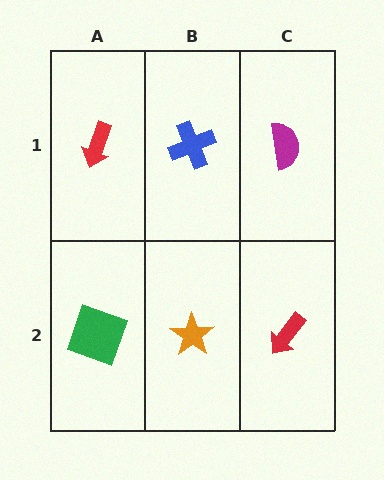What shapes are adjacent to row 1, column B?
An orange star (row 2, column B), a red arrow (row 1, column A), a magenta semicircle (row 1, column C).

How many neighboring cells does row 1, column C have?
2.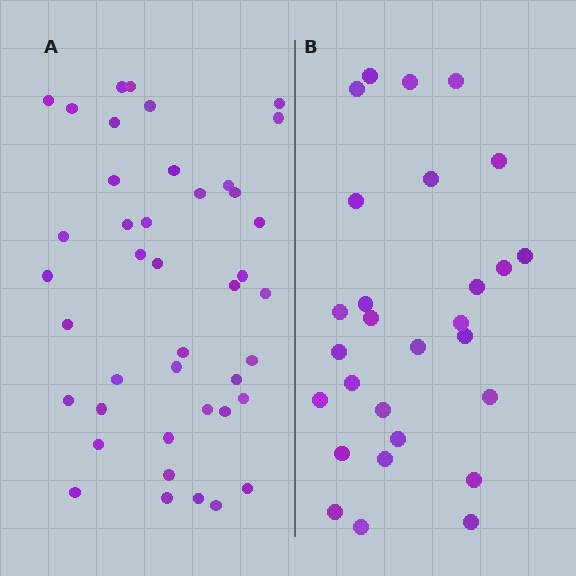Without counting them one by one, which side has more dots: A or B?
Region A (the left region) has more dots.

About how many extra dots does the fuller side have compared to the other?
Region A has approximately 15 more dots than region B.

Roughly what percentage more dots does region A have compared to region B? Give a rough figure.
About 50% more.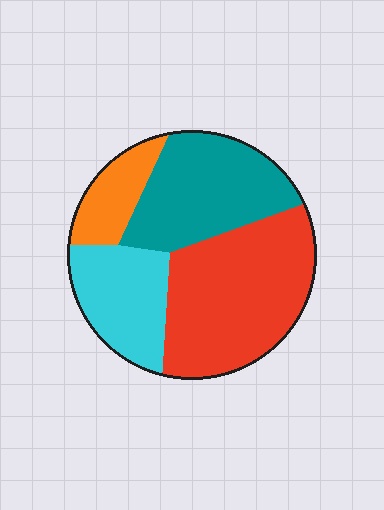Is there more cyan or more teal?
Teal.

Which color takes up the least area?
Orange, at roughly 10%.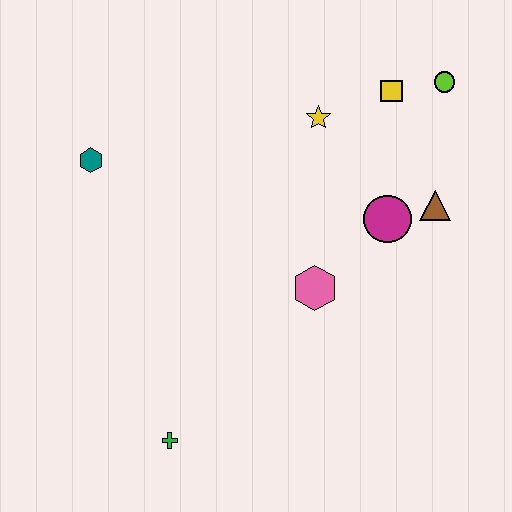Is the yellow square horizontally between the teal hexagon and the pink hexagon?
No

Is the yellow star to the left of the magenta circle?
Yes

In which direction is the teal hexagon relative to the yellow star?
The teal hexagon is to the left of the yellow star.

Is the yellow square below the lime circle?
Yes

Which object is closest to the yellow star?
The yellow square is closest to the yellow star.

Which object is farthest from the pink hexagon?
The teal hexagon is farthest from the pink hexagon.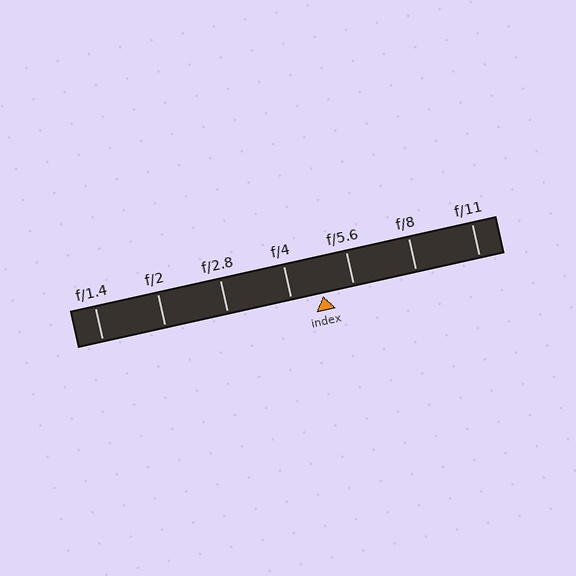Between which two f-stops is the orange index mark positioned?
The index mark is between f/4 and f/5.6.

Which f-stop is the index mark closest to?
The index mark is closest to f/5.6.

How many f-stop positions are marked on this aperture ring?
There are 7 f-stop positions marked.